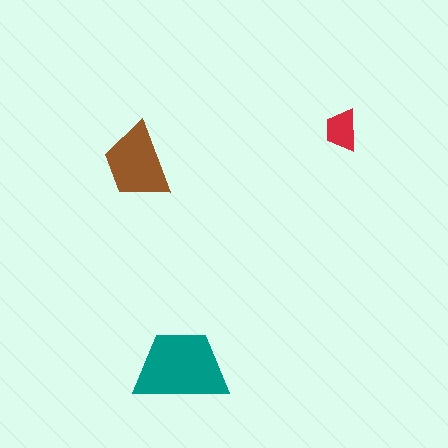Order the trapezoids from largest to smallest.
the teal one, the brown one, the red one.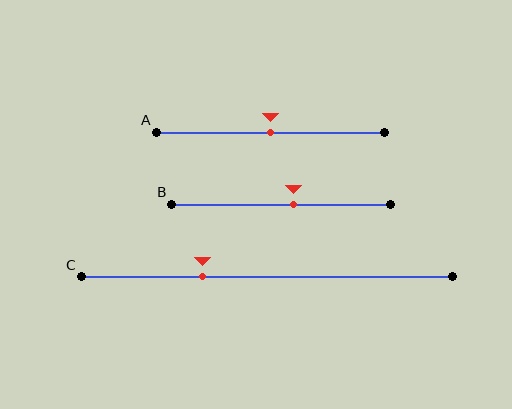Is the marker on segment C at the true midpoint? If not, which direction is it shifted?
No, the marker on segment C is shifted to the left by about 17% of the segment length.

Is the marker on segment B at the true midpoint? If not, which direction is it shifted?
No, the marker on segment B is shifted to the right by about 6% of the segment length.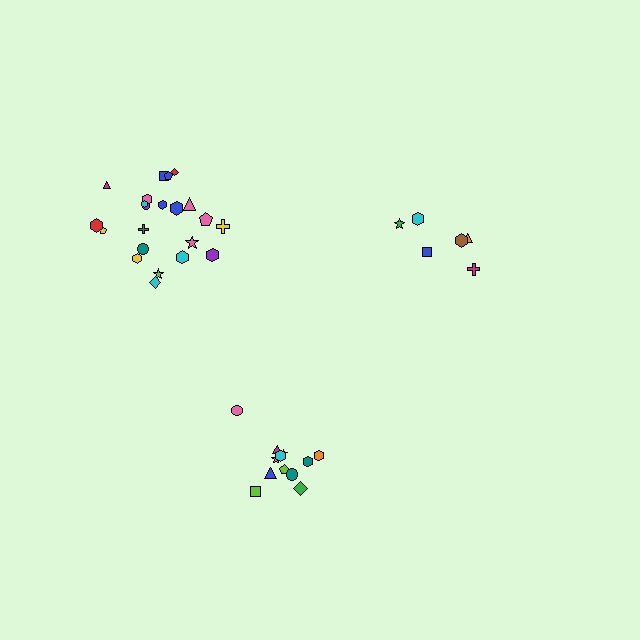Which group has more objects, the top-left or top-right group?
The top-left group.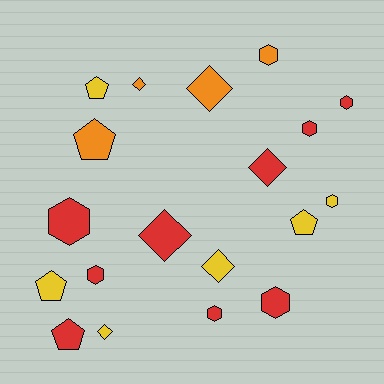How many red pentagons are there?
There is 1 red pentagon.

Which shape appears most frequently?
Hexagon, with 8 objects.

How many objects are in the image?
There are 19 objects.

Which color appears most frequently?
Red, with 9 objects.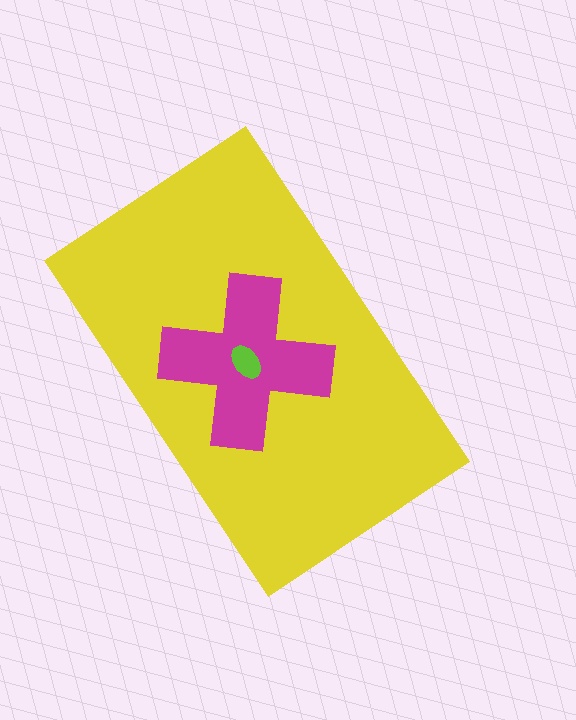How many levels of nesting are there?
3.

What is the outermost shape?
The yellow rectangle.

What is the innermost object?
The lime ellipse.